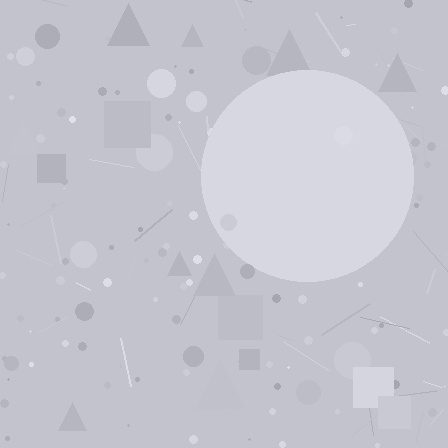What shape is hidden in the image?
A circle is hidden in the image.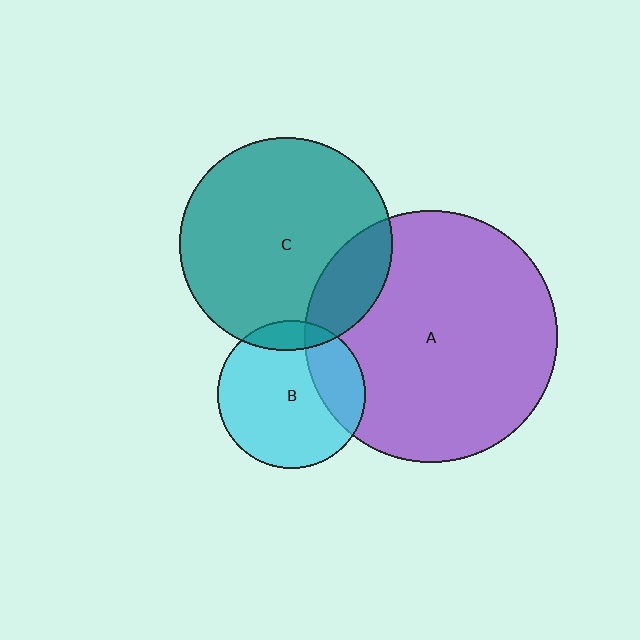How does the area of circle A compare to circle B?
Approximately 2.9 times.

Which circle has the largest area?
Circle A (purple).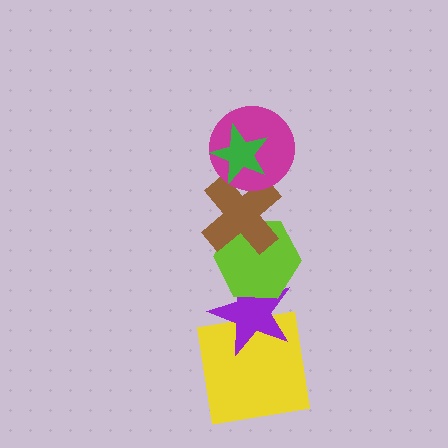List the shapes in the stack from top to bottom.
From top to bottom: the green star, the magenta circle, the brown cross, the lime hexagon, the purple star, the yellow square.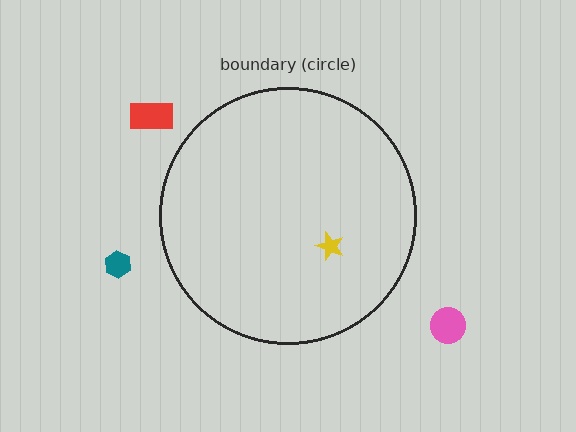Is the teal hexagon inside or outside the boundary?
Outside.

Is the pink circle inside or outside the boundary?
Outside.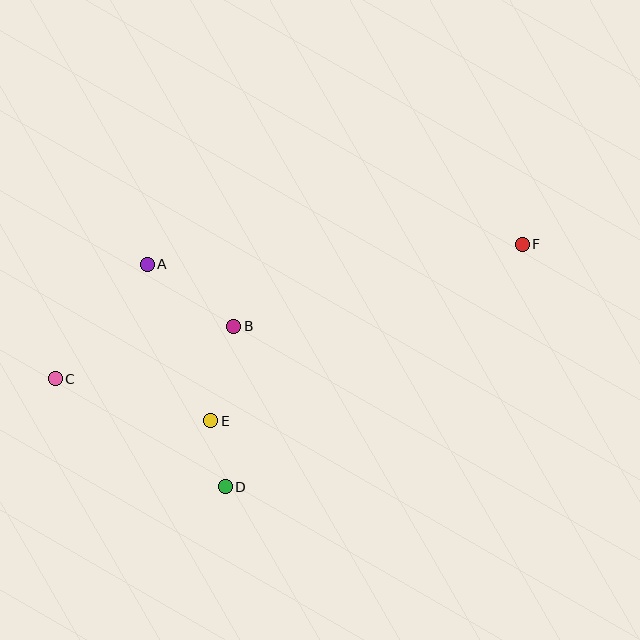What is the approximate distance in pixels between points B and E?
The distance between B and E is approximately 97 pixels.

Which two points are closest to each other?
Points D and E are closest to each other.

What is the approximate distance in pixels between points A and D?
The distance between A and D is approximately 236 pixels.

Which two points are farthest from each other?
Points C and F are farthest from each other.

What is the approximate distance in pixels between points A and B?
The distance between A and B is approximately 106 pixels.